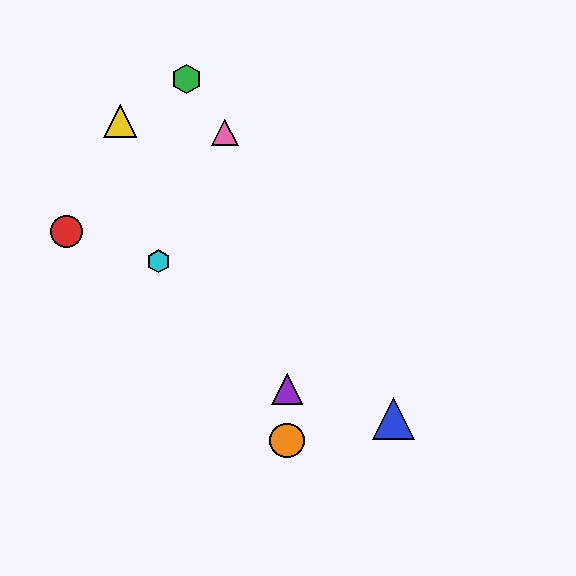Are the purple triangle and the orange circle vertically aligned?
Yes, both are at x≈287.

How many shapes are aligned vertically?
2 shapes (the purple triangle, the orange circle) are aligned vertically.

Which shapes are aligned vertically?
The purple triangle, the orange circle are aligned vertically.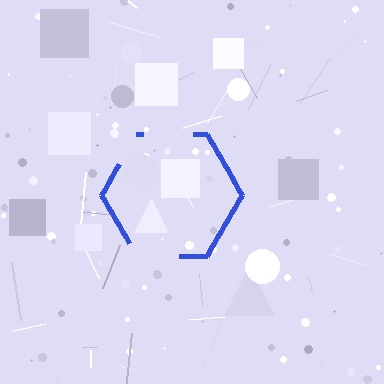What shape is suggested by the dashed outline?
The dashed outline suggests a hexagon.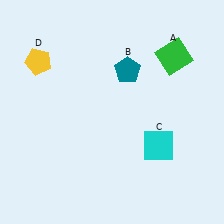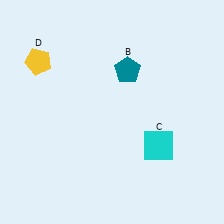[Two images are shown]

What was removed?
The green square (A) was removed in Image 2.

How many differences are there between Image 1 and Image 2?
There is 1 difference between the two images.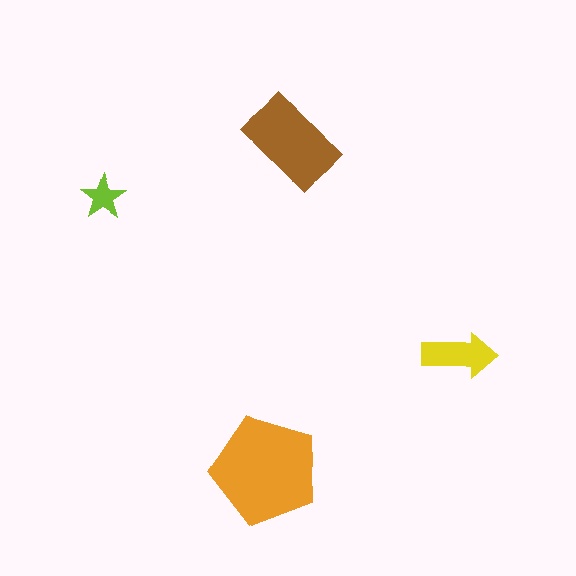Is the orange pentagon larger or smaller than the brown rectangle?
Larger.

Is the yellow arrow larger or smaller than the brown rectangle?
Smaller.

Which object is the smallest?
The lime star.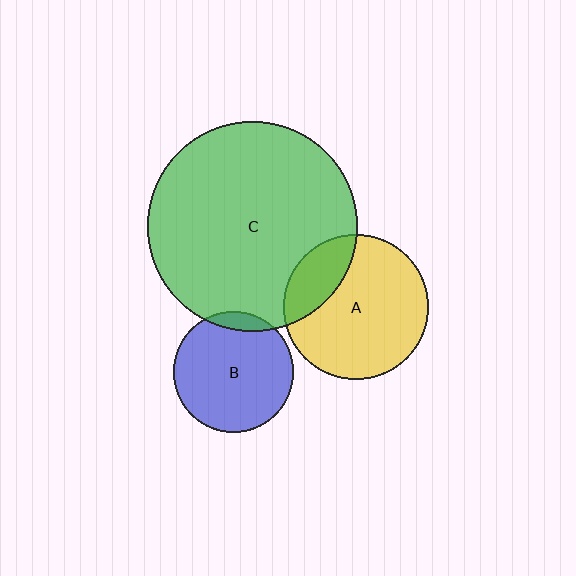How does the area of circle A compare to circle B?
Approximately 1.4 times.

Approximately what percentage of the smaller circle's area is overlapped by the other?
Approximately 20%.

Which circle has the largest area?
Circle C (green).